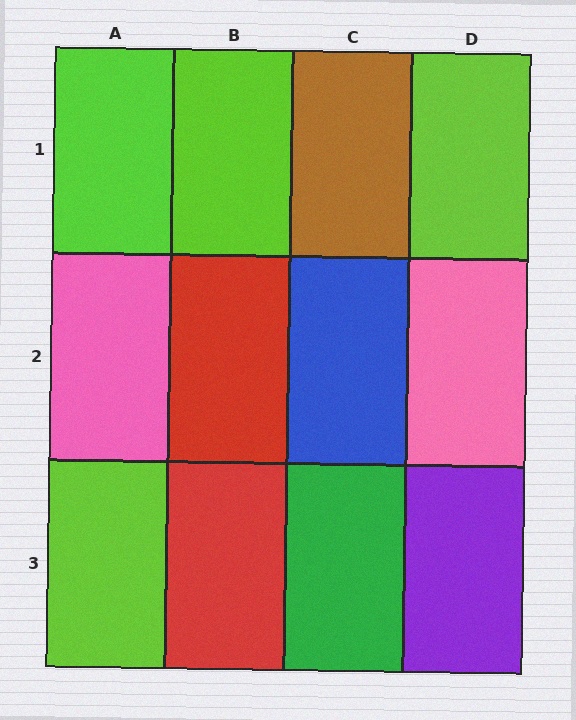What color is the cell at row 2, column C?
Blue.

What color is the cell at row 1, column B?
Lime.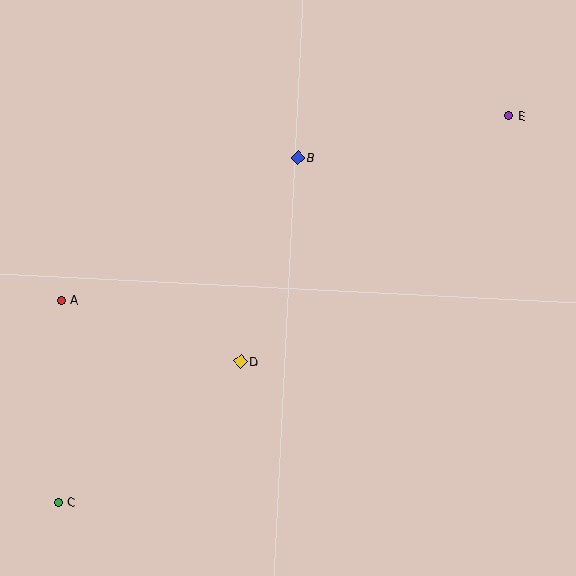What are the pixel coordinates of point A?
Point A is at (61, 300).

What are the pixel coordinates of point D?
Point D is at (240, 361).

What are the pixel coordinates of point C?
Point C is at (58, 502).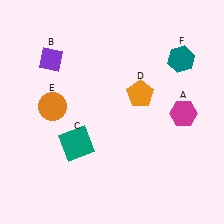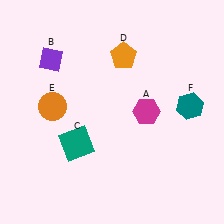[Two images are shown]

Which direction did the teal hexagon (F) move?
The teal hexagon (F) moved down.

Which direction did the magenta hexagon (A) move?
The magenta hexagon (A) moved left.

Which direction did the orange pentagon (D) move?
The orange pentagon (D) moved up.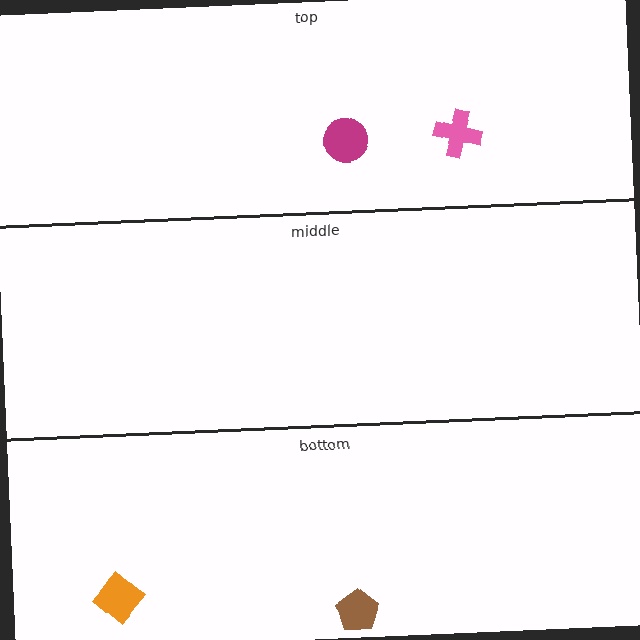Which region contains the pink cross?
The top region.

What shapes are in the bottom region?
The brown pentagon, the orange diamond.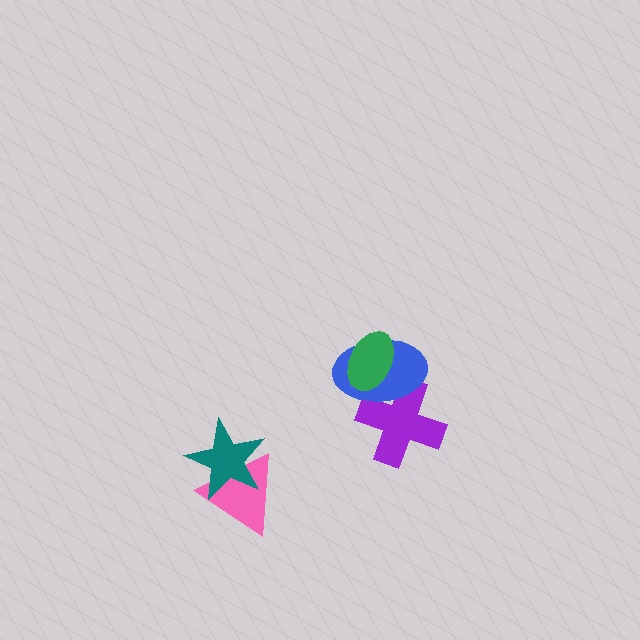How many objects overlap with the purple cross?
2 objects overlap with the purple cross.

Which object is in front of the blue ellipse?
The green ellipse is in front of the blue ellipse.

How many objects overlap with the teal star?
1 object overlaps with the teal star.